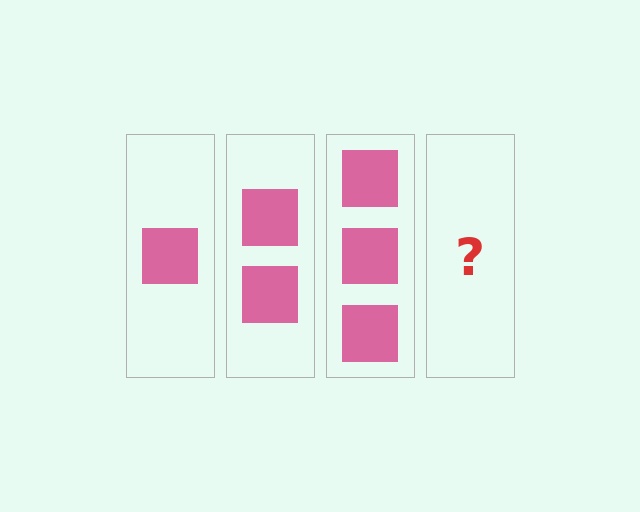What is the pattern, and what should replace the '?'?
The pattern is that each step adds one more square. The '?' should be 4 squares.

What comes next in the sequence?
The next element should be 4 squares.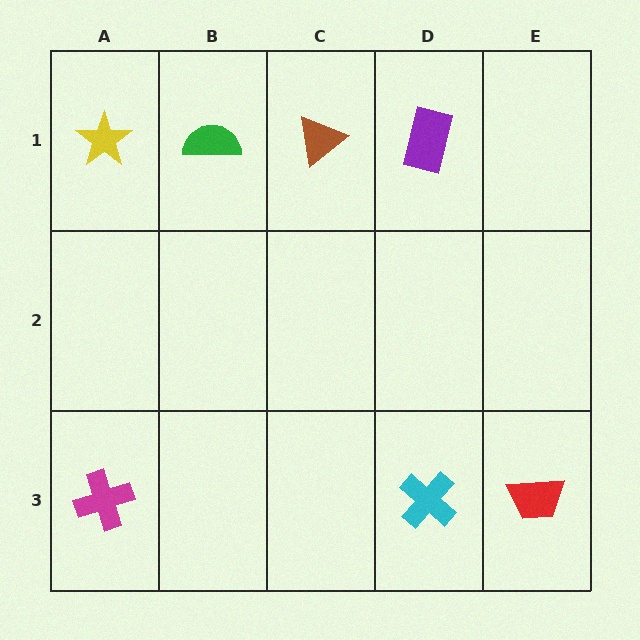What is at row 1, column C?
A brown triangle.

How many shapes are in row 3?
3 shapes.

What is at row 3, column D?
A cyan cross.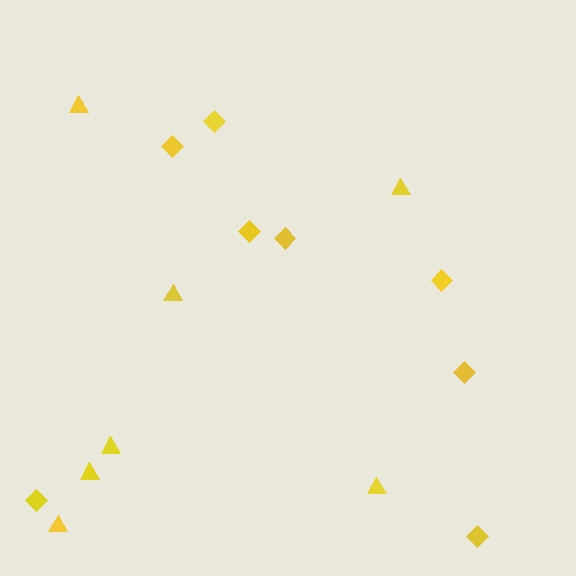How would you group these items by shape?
There are 2 groups: one group of diamonds (8) and one group of triangles (7).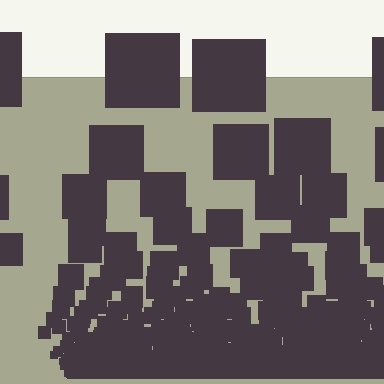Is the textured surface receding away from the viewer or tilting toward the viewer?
The surface appears to tilt toward the viewer. Texture elements get larger and sparser toward the top.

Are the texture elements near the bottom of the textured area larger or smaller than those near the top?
Smaller. The gradient is inverted — elements near the bottom are smaller and denser.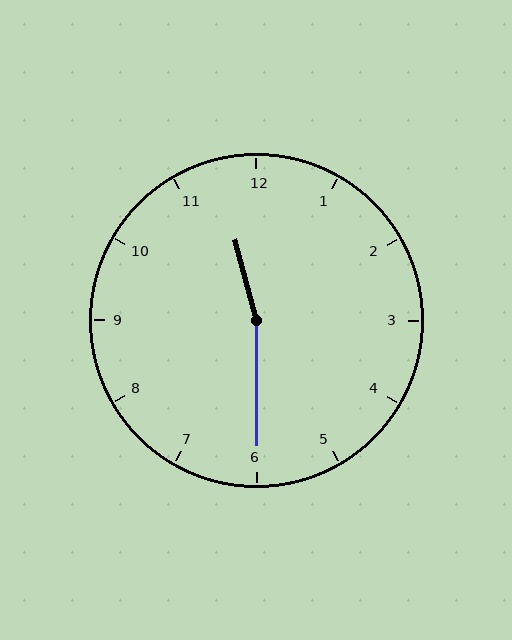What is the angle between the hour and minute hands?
Approximately 165 degrees.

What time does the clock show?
11:30.